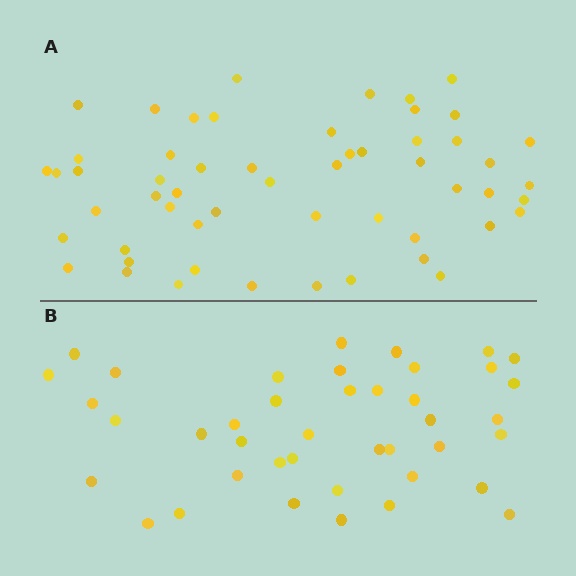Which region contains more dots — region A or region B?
Region A (the top region) has more dots.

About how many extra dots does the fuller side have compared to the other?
Region A has approximately 15 more dots than region B.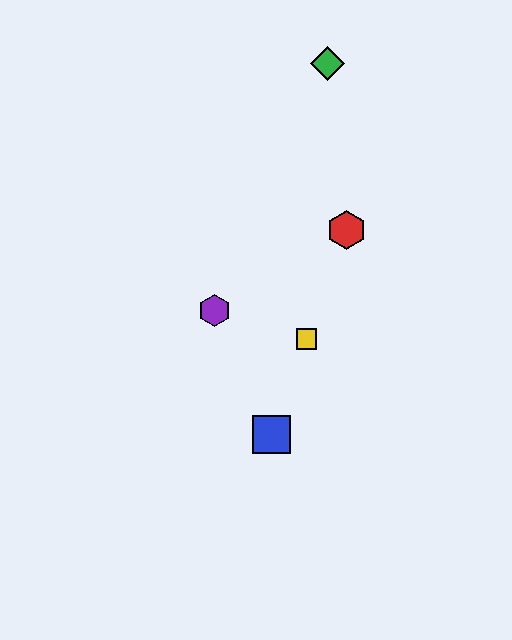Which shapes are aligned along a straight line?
The red hexagon, the blue square, the yellow square are aligned along a straight line.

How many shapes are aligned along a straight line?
3 shapes (the red hexagon, the blue square, the yellow square) are aligned along a straight line.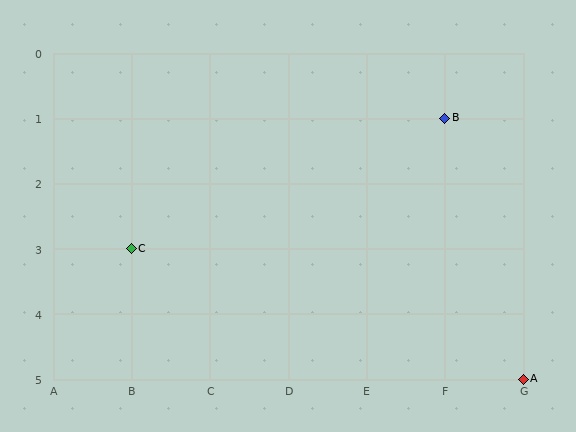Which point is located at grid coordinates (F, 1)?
Point B is at (F, 1).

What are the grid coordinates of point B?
Point B is at grid coordinates (F, 1).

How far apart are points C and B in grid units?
Points C and B are 4 columns and 2 rows apart (about 4.5 grid units diagonally).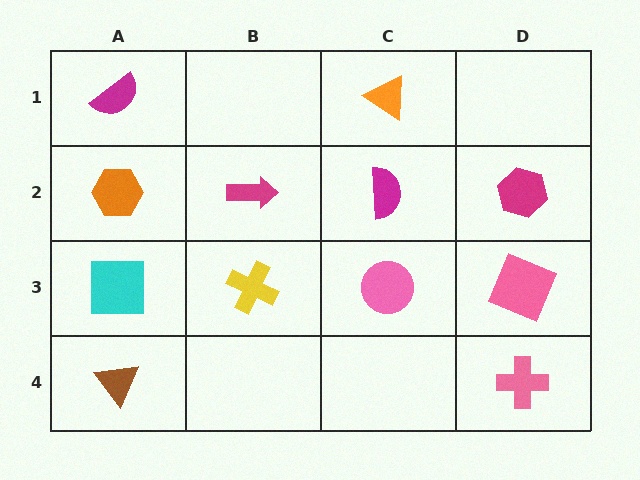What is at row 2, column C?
A magenta semicircle.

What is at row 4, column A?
A brown triangle.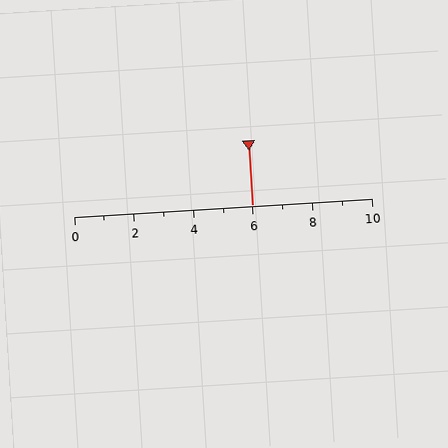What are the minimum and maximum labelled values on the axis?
The axis runs from 0 to 10.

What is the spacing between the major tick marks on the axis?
The major ticks are spaced 2 apart.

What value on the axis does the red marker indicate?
The marker indicates approximately 6.